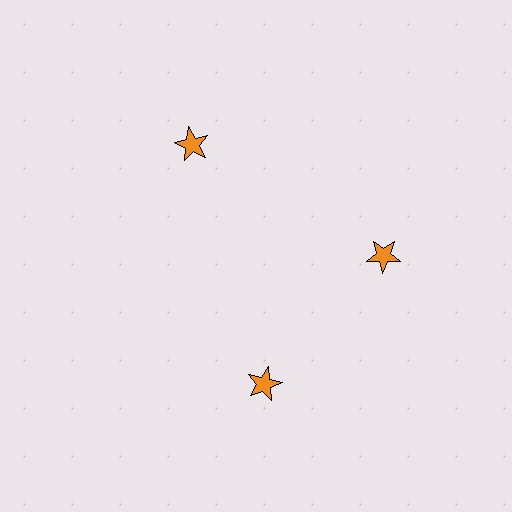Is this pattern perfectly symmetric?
No. The 3 orange stars are arranged in a ring, but one element near the 7 o'clock position is rotated out of alignment along the ring, breaking the 3-fold rotational symmetry.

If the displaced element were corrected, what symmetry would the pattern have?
It would have 3-fold rotational symmetry — the pattern would map onto itself every 120 degrees.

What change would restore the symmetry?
The symmetry would be restored by rotating it back into even spacing with its neighbors so that all 3 stars sit at equal angles and equal distance from the center.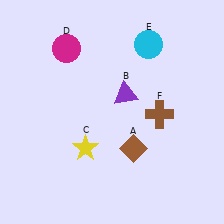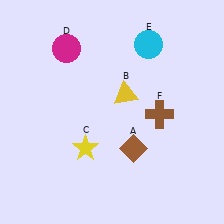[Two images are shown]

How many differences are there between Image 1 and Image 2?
There is 1 difference between the two images.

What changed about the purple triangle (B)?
In Image 1, B is purple. In Image 2, it changed to yellow.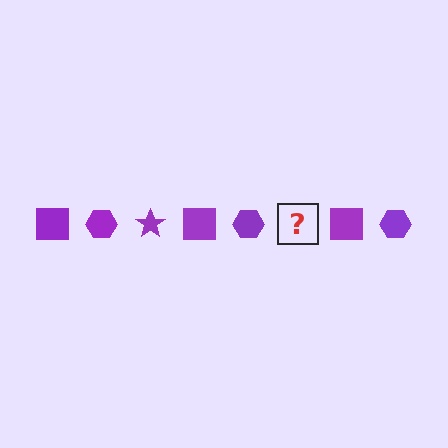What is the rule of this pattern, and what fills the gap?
The rule is that the pattern cycles through square, hexagon, star shapes in purple. The gap should be filled with a purple star.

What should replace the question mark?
The question mark should be replaced with a purple star.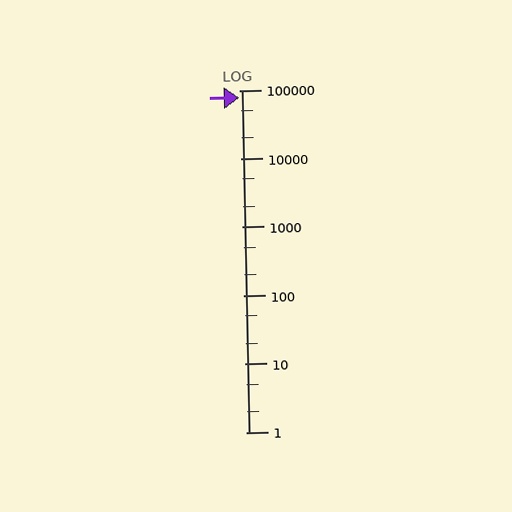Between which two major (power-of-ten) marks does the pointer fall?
The pointer is between 10000 and 100000.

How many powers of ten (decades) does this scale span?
The scale spans 5 decades, from 1 to 100000.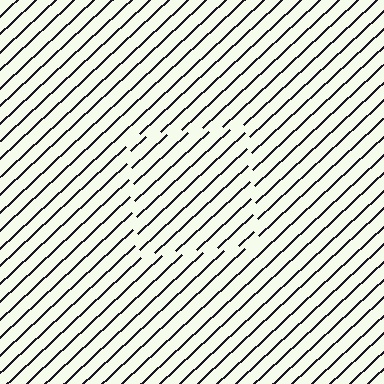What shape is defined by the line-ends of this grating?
An illusory square. The interior of the shape contains the same grating, shifted by half a period — the contour is defined by the phase discontinuity where line-ends from the inner and outer gratings abut.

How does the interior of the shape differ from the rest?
The interior of the shape contains the same grating, shifted by half a period — the contour is defined by the phase discontinuity where line-ends from the inner and outer gratings abut.